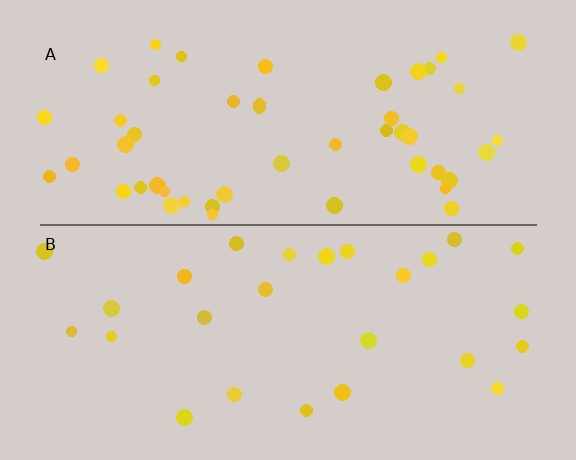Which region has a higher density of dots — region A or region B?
A (the top).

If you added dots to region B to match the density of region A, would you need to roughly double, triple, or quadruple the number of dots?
Approximately double.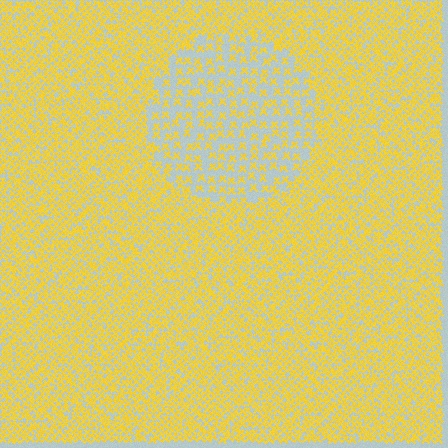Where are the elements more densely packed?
The elements are more densely packed outside the circle boundary.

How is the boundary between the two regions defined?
The boundary is defined by a change in element density (approximately 2.4x ratio). All elements are the same color, size, and shape.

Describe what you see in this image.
The image contains small yellow elements arranged at two different densities. A circle-shaped region is visible where the elements are less densely packed than the surrounding area.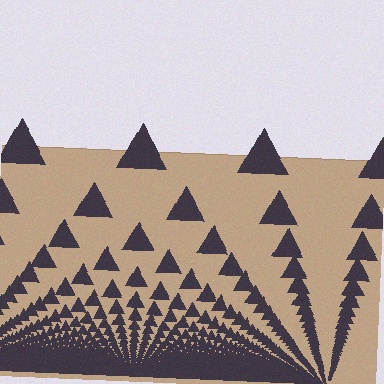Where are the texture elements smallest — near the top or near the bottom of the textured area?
Near the bottom.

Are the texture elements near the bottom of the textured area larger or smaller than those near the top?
Smaller. The gradient is inverted — elements near the bottom are smaller and denser.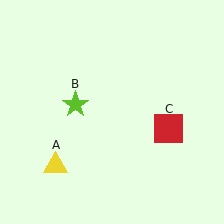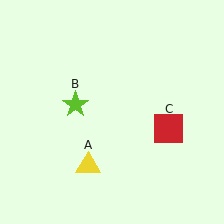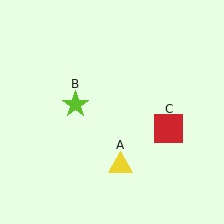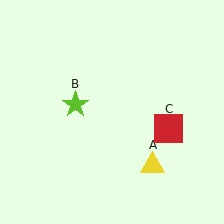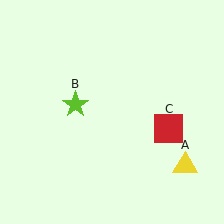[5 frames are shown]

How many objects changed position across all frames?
1 object changed position: yellow triangle (object A).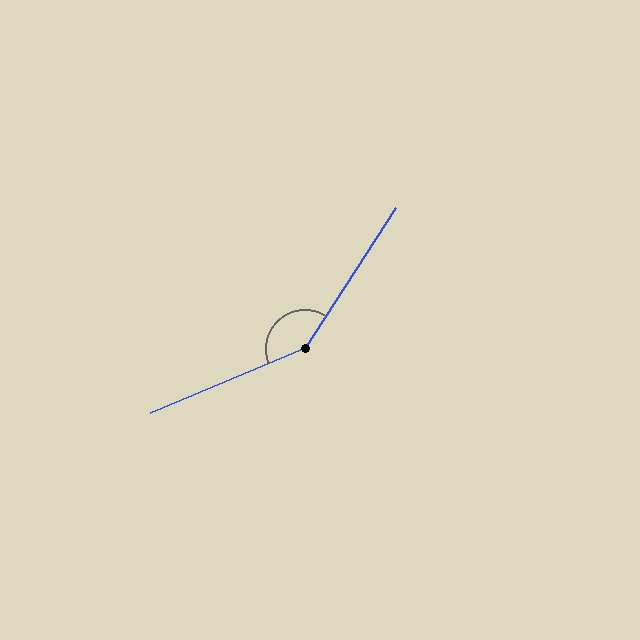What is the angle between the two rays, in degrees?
Approximately 146 degrees.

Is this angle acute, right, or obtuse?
It is obtuse.